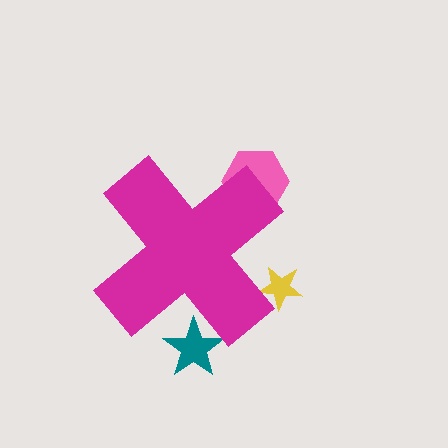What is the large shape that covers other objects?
A magenta cross.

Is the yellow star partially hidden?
Yes, the yellow star is partially hidden behind the magenta cross.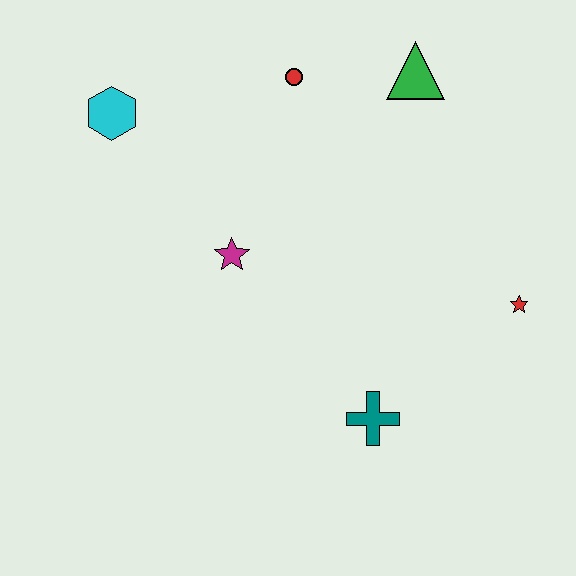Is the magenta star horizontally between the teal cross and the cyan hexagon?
Yes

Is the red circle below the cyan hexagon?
No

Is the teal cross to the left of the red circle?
No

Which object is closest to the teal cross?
The red star is closest to the teal cross.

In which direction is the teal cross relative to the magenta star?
The teal cross is below the magenta star.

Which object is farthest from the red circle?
The teal cross is farthest from the red circle.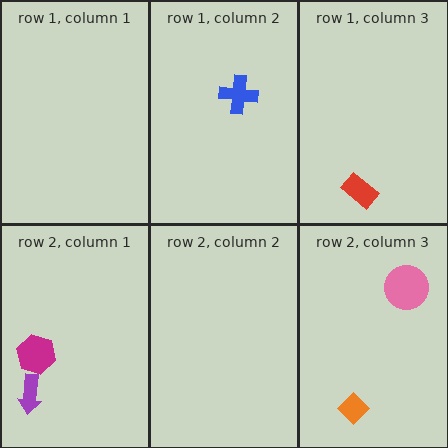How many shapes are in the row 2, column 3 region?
2.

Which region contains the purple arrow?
The row 2, column 1 region.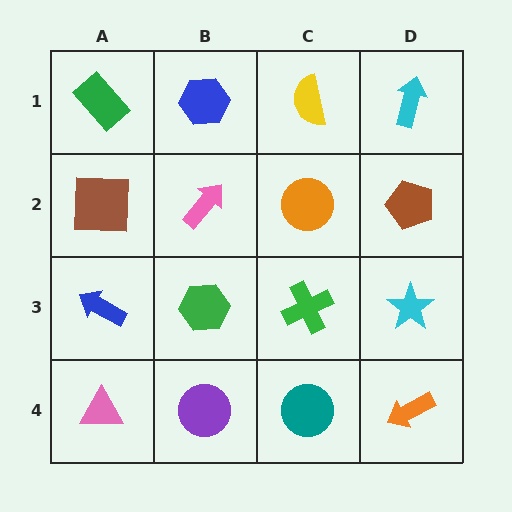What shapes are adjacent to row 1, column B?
A pink arrow (row 2, column B), a green rectangle (row 1, column A), a yellow semicircle (row 1, column C).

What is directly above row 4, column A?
A blue arrow.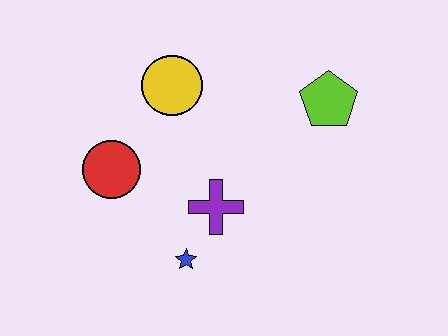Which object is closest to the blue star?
The purple cross is closest to the blue star.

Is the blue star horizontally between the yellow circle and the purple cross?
Yes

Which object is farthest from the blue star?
The lime pentagon is farthest from the blue star.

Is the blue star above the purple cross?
No